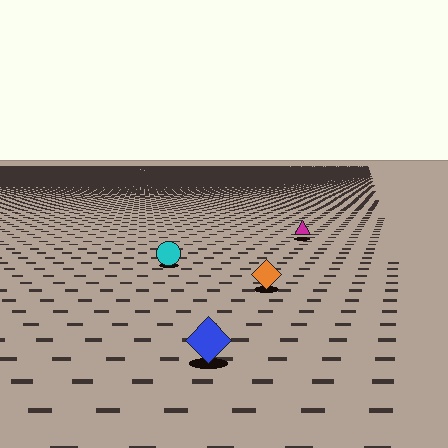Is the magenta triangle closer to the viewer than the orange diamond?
No. The orange diamond is closer — you can tell from the texture gradient: the ground texture is coarser near it.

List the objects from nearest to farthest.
From nearest to farthest: the blue diamond, the orange diamond, the cyan circle, the magenta triangle.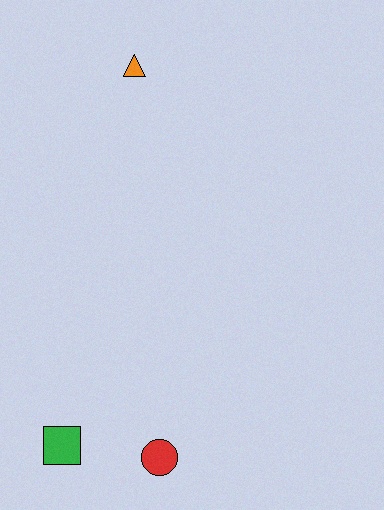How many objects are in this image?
There are 3 objects.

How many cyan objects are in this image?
There are no cyan objects.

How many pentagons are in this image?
There are no pentagons.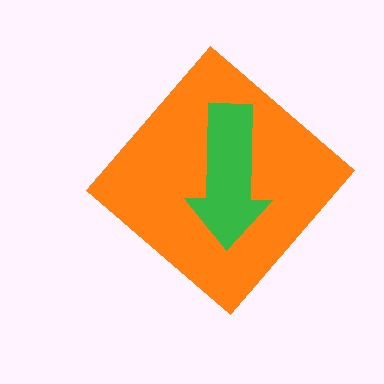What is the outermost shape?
The orange diamond.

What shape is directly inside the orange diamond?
The green arrow.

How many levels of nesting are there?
2.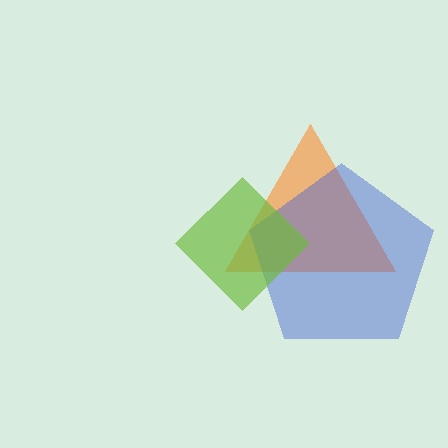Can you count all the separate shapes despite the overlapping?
Yes, there are 3 separate shapes.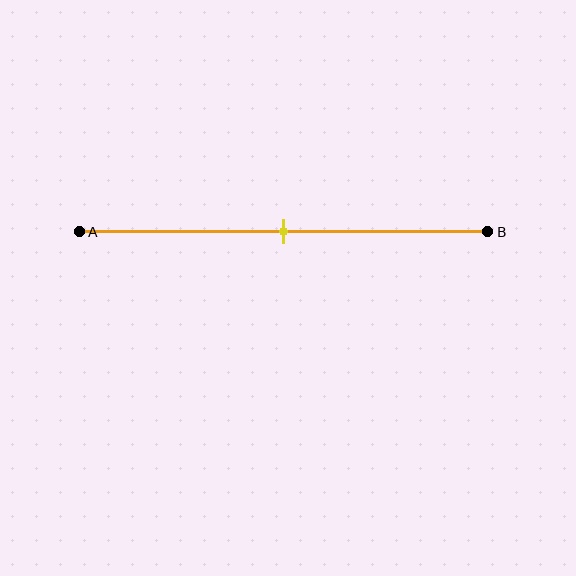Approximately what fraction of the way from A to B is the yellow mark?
The yellow mark is approximately 50% of the way from A to B.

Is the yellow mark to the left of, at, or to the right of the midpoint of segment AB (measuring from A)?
The yellow mark is approximately at the midpoint of segment AB.